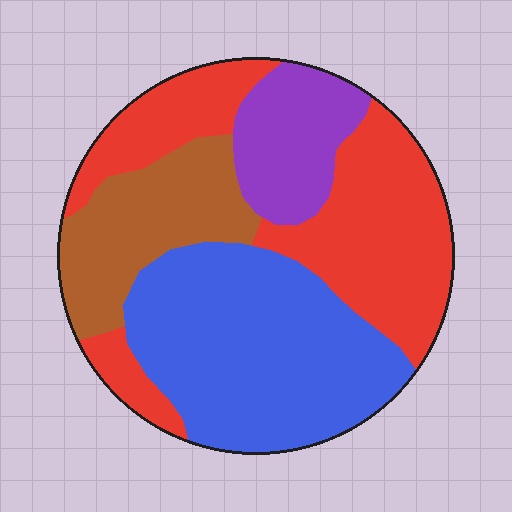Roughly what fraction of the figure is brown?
Brown covers around 15% of the figure.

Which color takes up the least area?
Purple, at roughly 15%.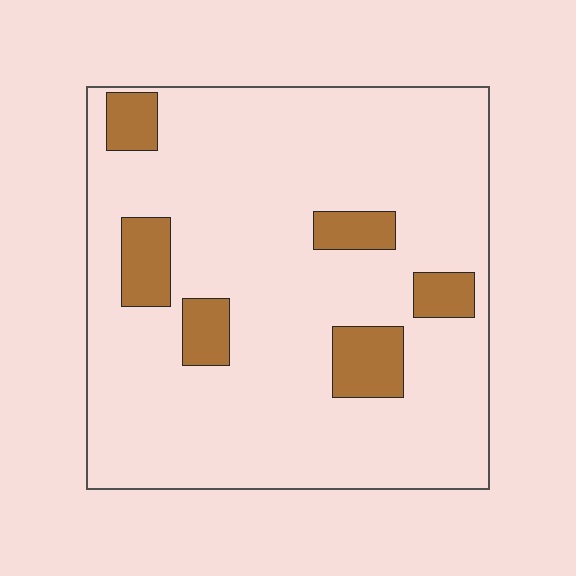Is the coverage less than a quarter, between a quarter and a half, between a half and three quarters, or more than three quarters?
Less than a quarter.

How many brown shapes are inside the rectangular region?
6.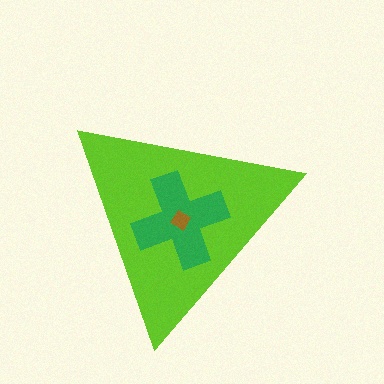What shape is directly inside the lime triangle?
The green cross.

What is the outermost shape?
The lime triangle.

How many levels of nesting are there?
3.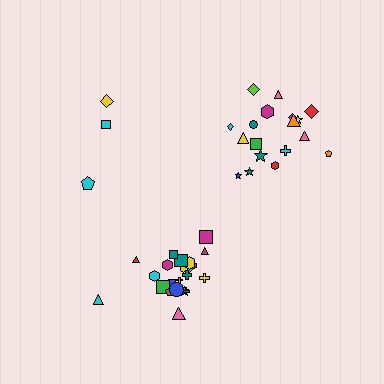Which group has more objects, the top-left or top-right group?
The top-right group.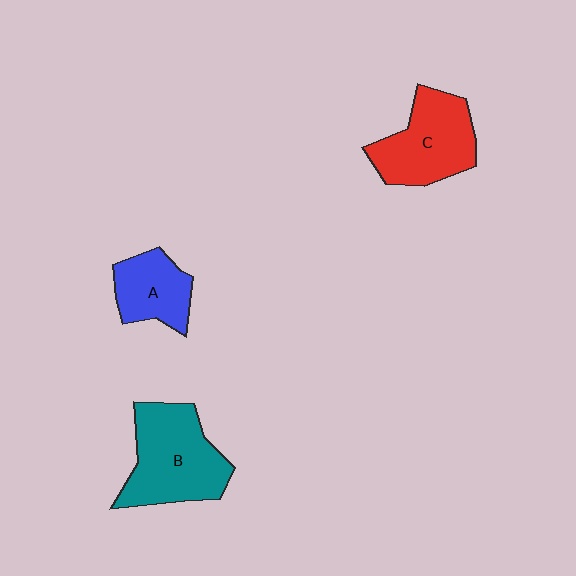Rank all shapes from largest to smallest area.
From largest to smallest: B (teal), C (red), A (blue).